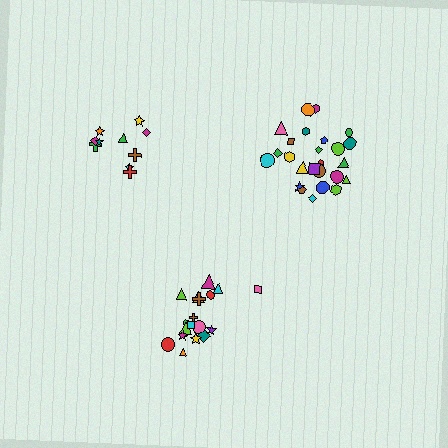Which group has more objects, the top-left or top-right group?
The top-right group.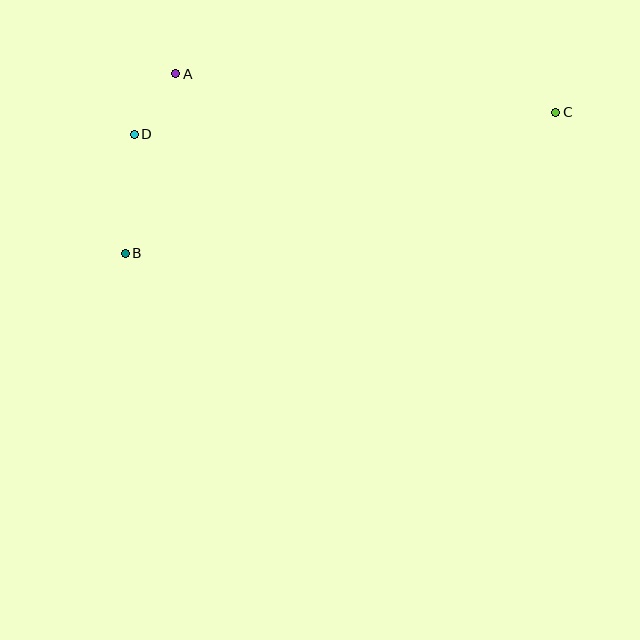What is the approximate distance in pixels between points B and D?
The distance between B and D is approximately 119 pixels.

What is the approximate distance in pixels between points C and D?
The distance between C and D is approximately 422 pixels.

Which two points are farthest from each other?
Points B and C are farthest from each other.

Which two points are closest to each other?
Points A and D are closest to each other.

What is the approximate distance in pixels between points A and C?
The distance between A and C is approximately 382 pixels.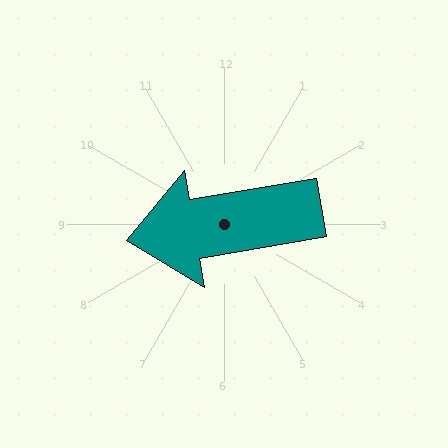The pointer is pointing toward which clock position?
Roughly 9 o'clock.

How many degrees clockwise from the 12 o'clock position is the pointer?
Approximately 261 degrees.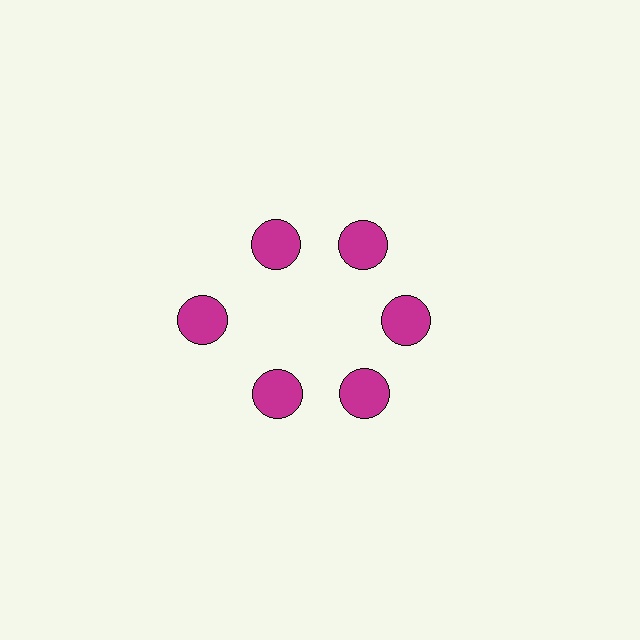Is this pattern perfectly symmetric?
No. The 6 magenta circles are arranged in a ring, but one element near the 9 o'clock position is pushed outward from the center, breaking the 6-fold rotational symmetry.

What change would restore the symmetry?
The symmetry would be restored by moving it inward, back onto the ring so that all 6 circles sit at equal angles and equal distance from the center.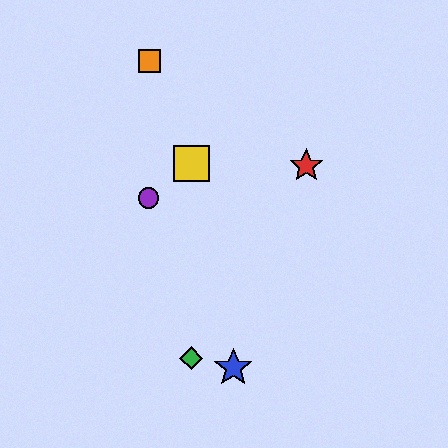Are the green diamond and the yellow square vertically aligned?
Yes, both are at x≈191.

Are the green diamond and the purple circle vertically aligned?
No, the green diamond is at x≈191 and the purple circle is at x≈149.